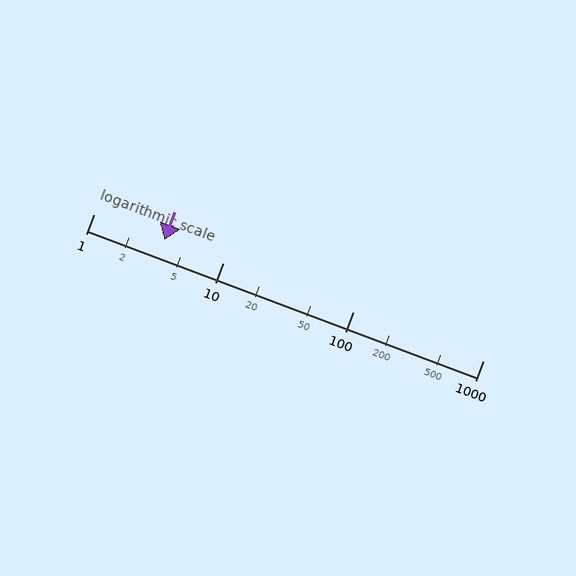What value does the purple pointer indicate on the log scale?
The pointer indicates approximately 3.5.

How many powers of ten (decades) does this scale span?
The scale spans 3 decades, from 1 to 1000.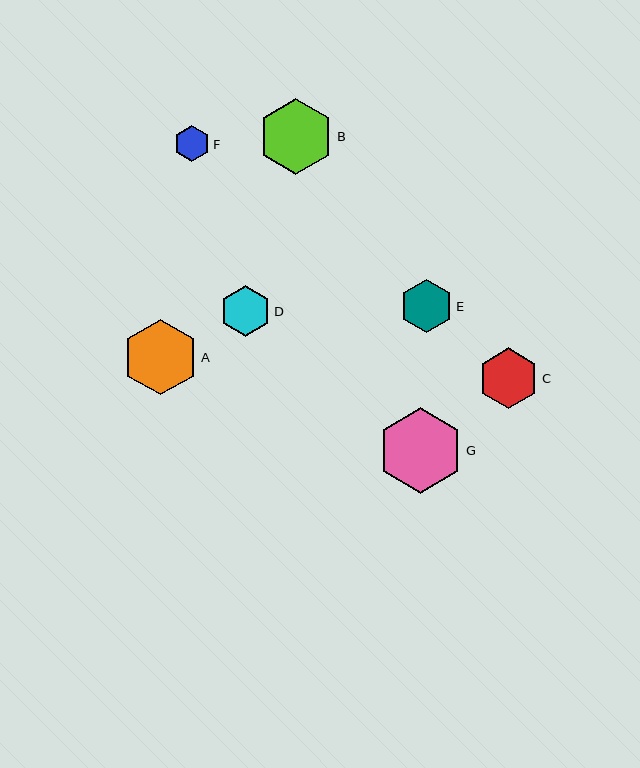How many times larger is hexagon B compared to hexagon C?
Hexagon B is approximately 1.2 times the size of hexagon C.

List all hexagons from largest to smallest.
From largest to smallest: G, A, B, C, E, D, F.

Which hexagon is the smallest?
Hexagon F is the smallest with a size of approximately 36 pixels.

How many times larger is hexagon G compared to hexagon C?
Hexagon G is approximately 1.4 times the size of hexagon C.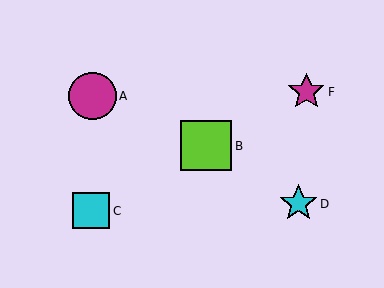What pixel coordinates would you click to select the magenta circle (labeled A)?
Click at (93, 96) to select the magenta circle A.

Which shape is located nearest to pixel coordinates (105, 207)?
The cyan square (labeled C) at (91, 211) is nearest to that location.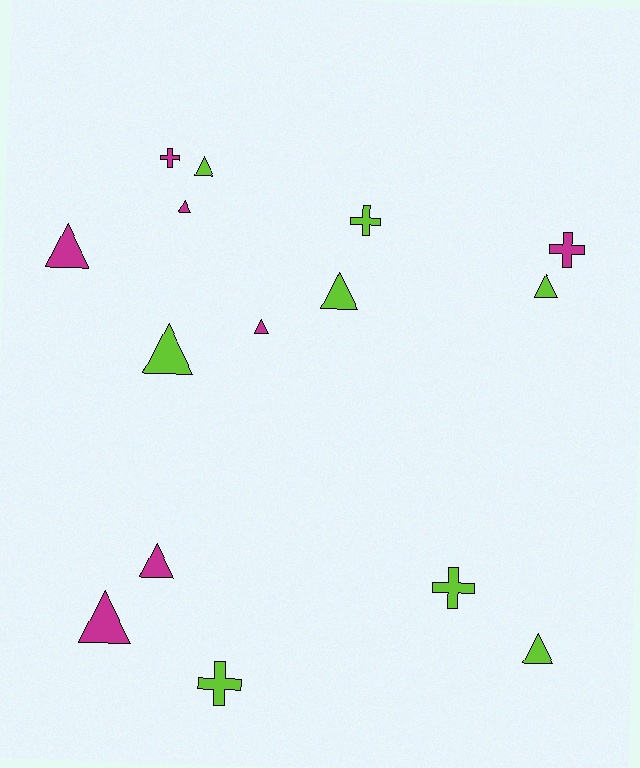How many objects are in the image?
There are 15 objects.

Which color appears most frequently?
Lime, with 8 objects.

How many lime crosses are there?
There are 3 lime crosses.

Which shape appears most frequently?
Triangle, with 10 objects.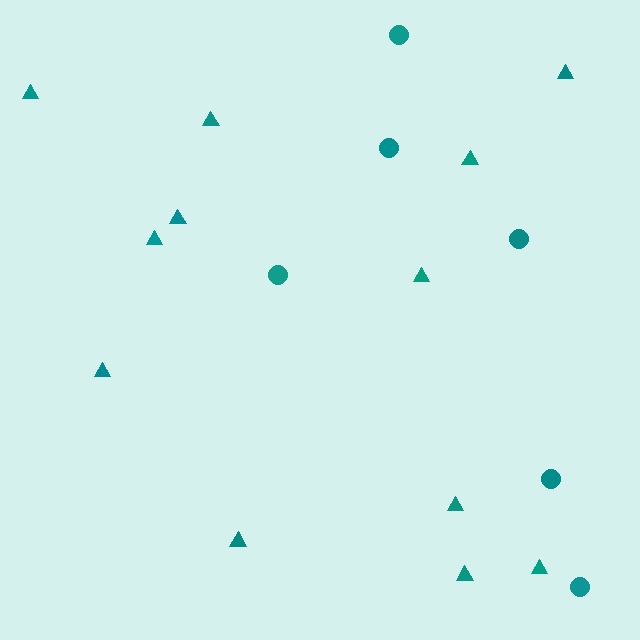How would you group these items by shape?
There are 2 groups: one group of triangles (12) and one group of circles (6).